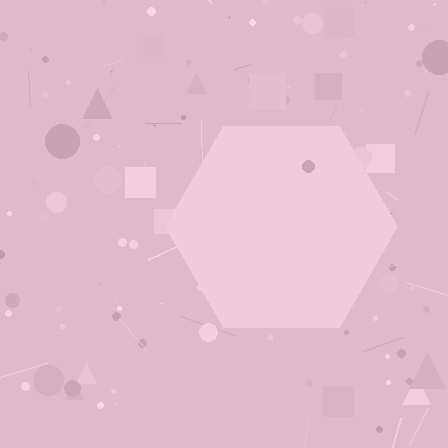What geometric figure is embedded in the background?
A hexagon is embedded in the background.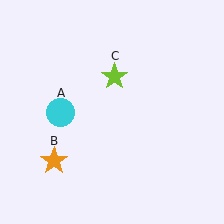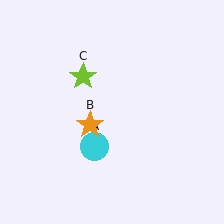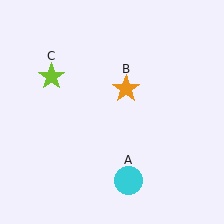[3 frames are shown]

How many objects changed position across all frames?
3 objects changed position: cyan circle (object A), orange star (object B), lime star (object C).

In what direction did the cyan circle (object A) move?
The cyan circle (object A) moved down and to the right.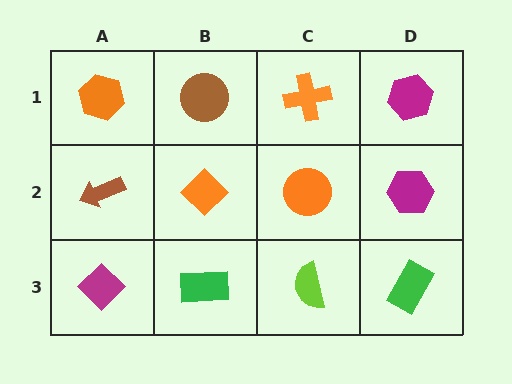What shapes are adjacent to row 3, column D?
A magenta hexagon (row 2, column D), a lime semicircle (row 3, column C).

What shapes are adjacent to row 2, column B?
A brown circle (row 1, column B), a green rectangle (row 3, column B), a brown arrow (row 2, column A), an orange circle (row 2, column C).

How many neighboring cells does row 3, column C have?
3.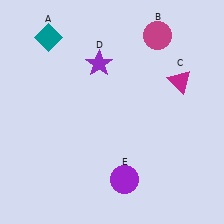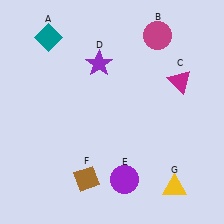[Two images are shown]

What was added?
A brown diamond (F), a yellow triangle (G) were added in Image 2.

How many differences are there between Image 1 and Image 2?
There are 2 differences between the two images.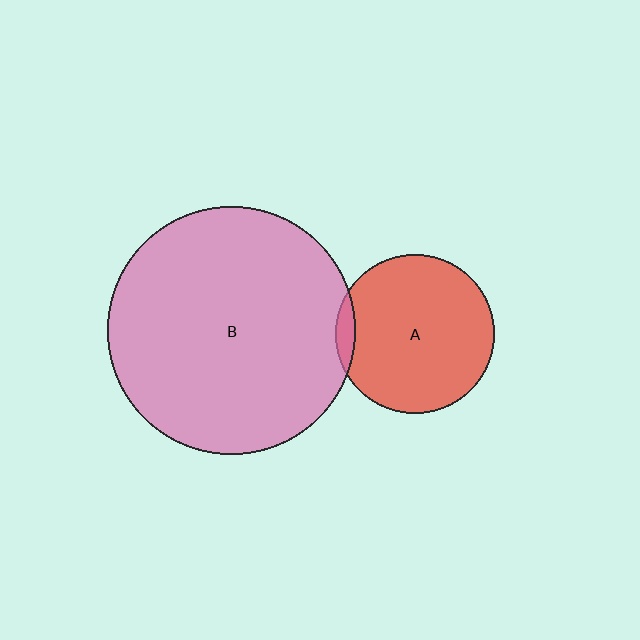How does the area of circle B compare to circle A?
Approximately 2.4 times.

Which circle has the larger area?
Circle B (pink).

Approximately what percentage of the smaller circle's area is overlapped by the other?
Approximately 5%.